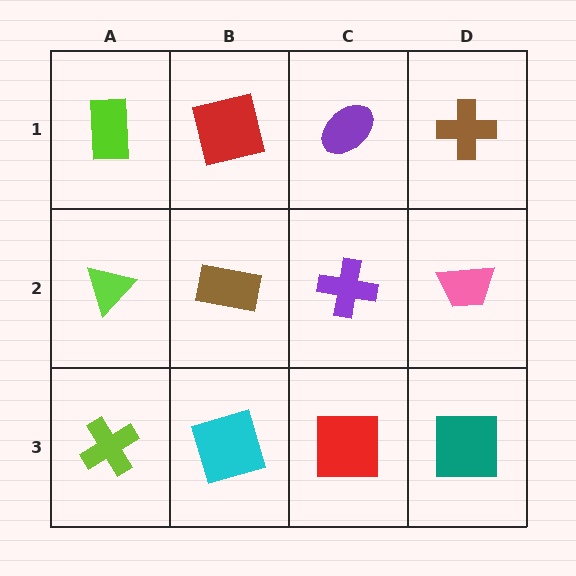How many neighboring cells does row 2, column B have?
4.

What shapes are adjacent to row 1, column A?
A lime triangle (row 2, column A), a red square (row 1, column B).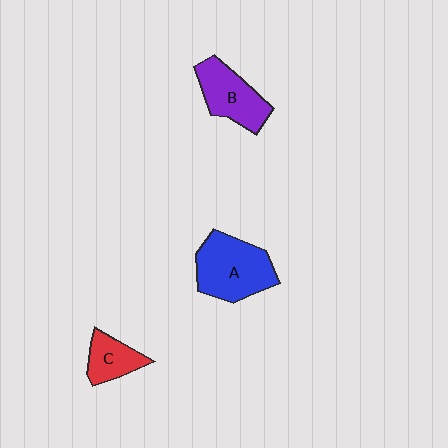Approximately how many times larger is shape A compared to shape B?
Approximately 1.3 times.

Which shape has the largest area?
Shape A (blue).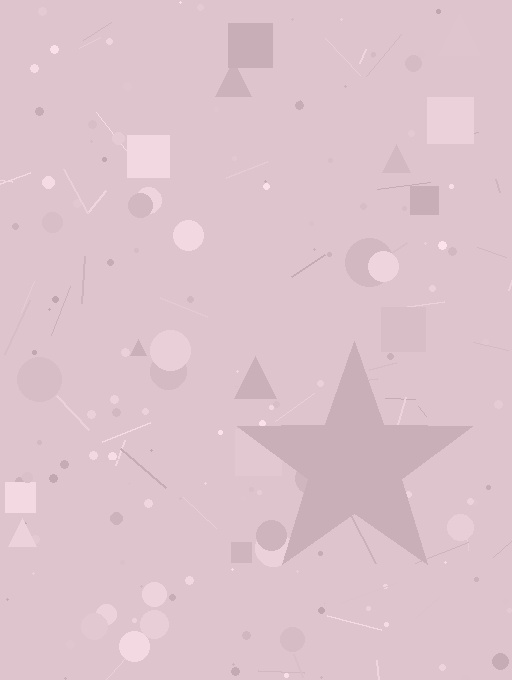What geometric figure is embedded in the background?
A star is embedded in the background.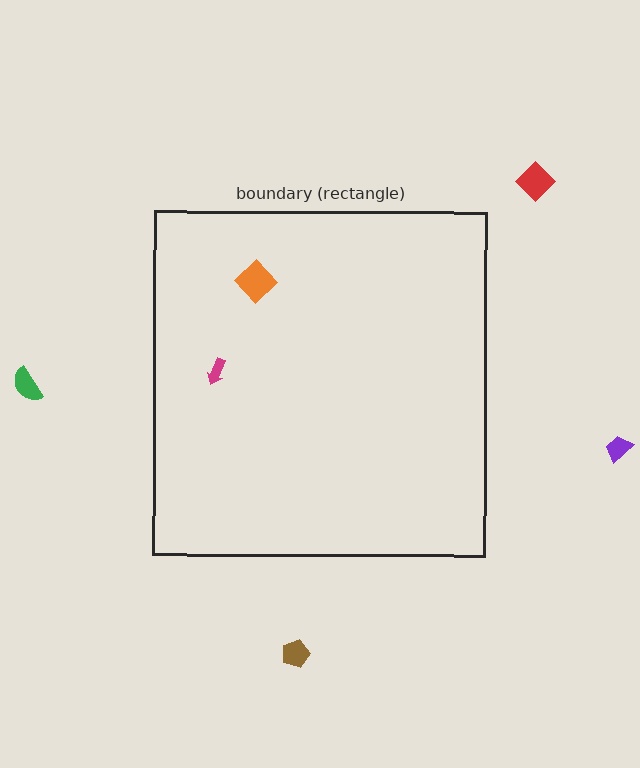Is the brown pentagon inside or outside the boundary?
Outside.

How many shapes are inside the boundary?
2 inside, 4 outside.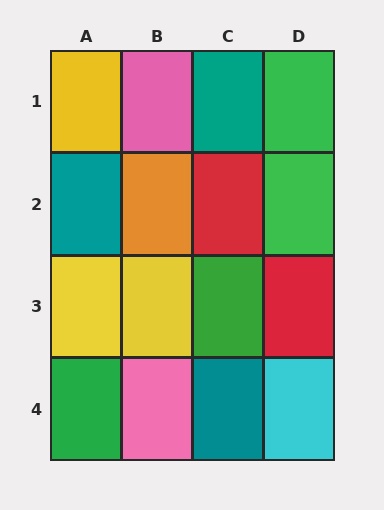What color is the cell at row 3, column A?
Yellow.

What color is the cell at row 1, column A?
Yellow.